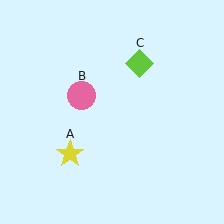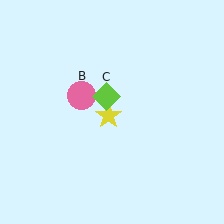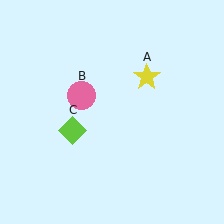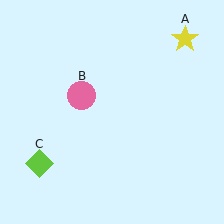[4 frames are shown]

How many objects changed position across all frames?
2 objects changed position: yellow star (object A), lime diamond (object C).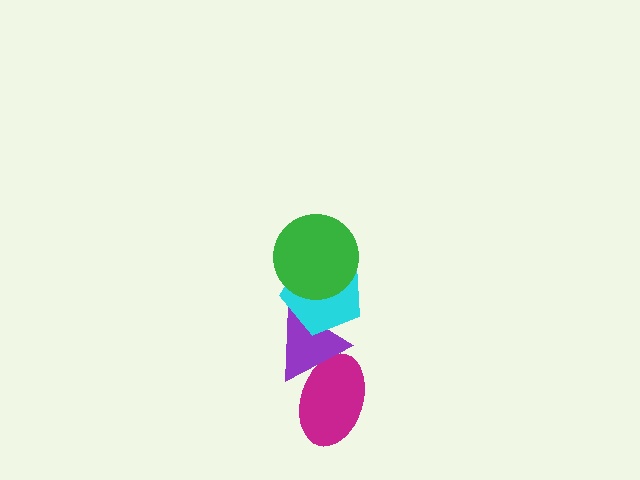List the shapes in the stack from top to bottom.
From top to bottom: the green circle, the cyan pentagon, the purple triangle, the magenta ellipse.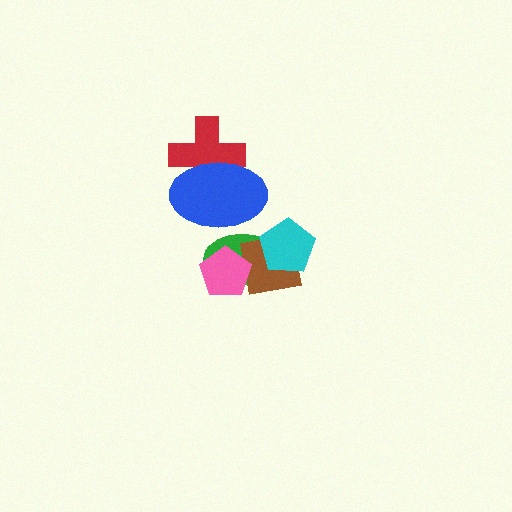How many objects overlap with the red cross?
1 object overlaps with the red cross.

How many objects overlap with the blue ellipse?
2 objects overlap with the blue ellipse.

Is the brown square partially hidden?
Yes, it is partially covered by another shape.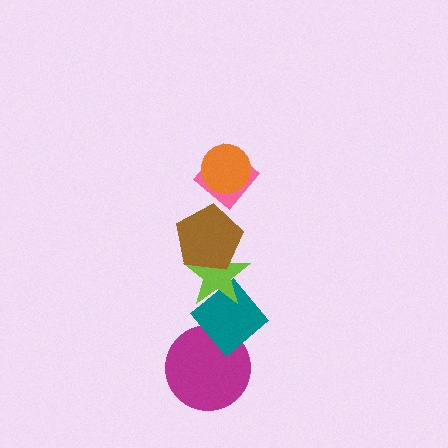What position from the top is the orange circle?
The orange circle is 1st from the top.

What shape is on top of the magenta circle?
The teal diamond is on top of the magenta circle.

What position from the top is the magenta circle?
The magenta circle is 6th from the top.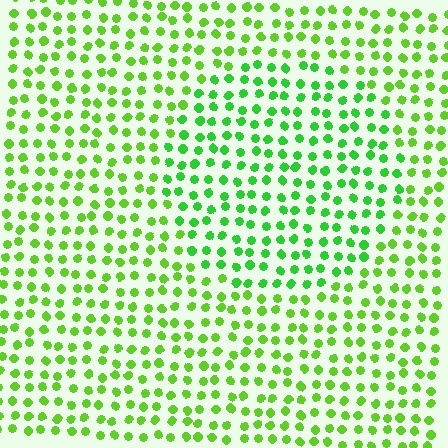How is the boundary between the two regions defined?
The boundary is defined purely by a slight shift in hue (about 23 degrees). Spacing, size, and orientation are identical on both sides.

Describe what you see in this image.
The image is filled with small lime elements in a uniform arrangement. A circle-shaped region is visible where the elements are tinted to a slightly different hue, forming a subtle color boundary.